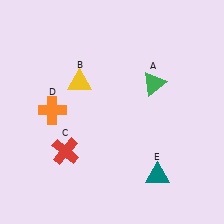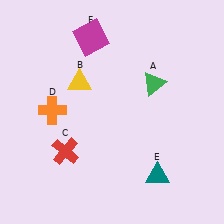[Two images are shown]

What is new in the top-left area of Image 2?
A magenta square (F) was added in the top-left area of Image 2.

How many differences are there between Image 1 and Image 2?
There is 1 difference between the two images.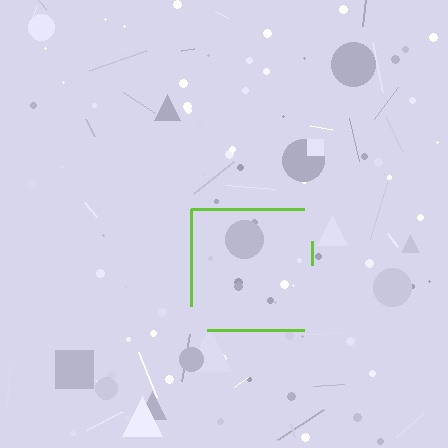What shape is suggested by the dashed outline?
The dashed outline suggests a square.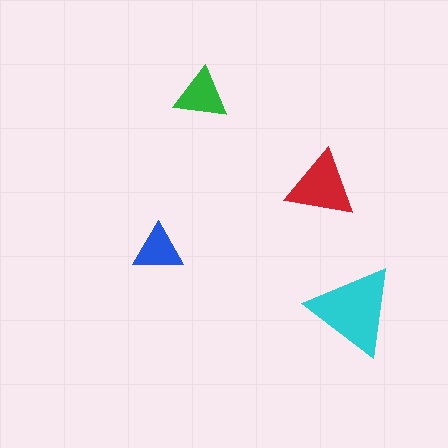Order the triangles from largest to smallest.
the cyan one, the red one, the green one, the blue one.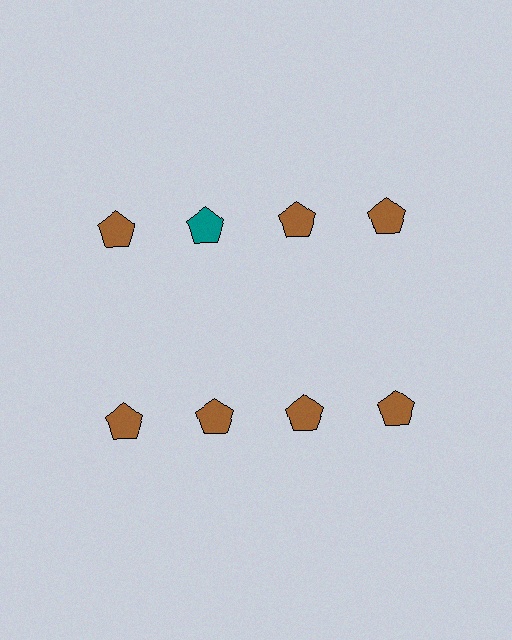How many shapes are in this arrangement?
There are 8 shapes arranged in a grid pattern.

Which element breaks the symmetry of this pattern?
The teal pentagon in the top row, second from left column breaks the symmetry. All other shapes are brown pentagons.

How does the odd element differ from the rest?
It has a different color: teal instead of brown.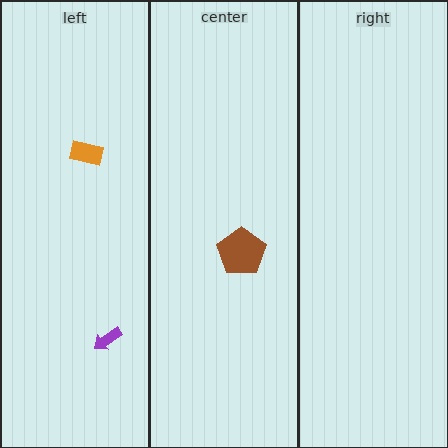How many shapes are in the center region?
1.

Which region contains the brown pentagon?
The center region.